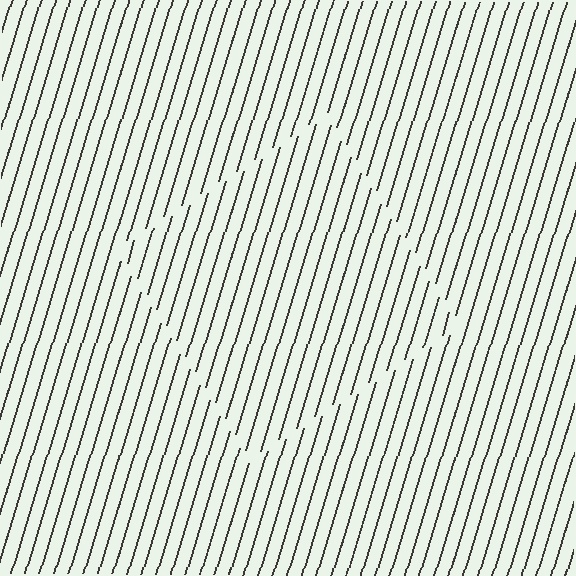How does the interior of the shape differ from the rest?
The interior of the shape contains the same grating, shifted by half a period — the contour is defined by the phase discontinuity where line-ends from the inner and outer gratings abut.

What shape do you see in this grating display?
An illusory square. The interior of the shape contains the same grating, shifted by half a period — the contour is defined by the phase discontinuity where line-ends from the inner and outer gratings abut.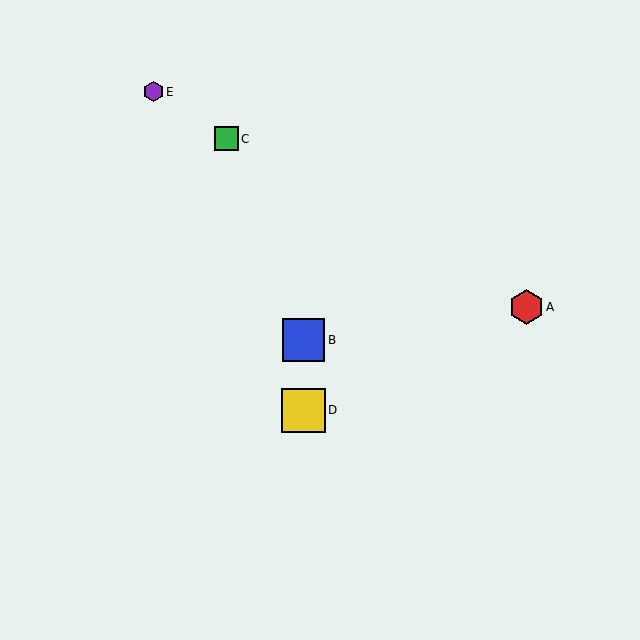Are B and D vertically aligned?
Yes, both are at x≈303.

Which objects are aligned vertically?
Objects B, D are aligned vertically.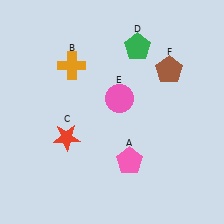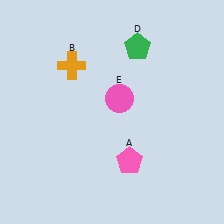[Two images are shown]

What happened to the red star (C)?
The red star (C) was removed in Image 2. It was in the bottom-left area of Image 1.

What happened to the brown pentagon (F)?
The brown pentagon (F) was removed in Image 2. It was in the top-right area of Image 1.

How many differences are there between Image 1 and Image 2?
There are 2 differences between the two images.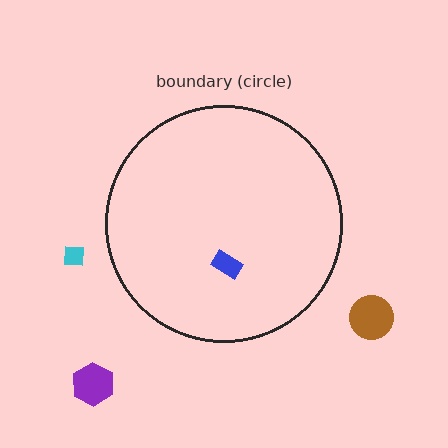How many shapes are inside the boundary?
1 inside, 3 outside.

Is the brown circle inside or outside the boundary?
Outside.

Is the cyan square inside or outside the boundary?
Outside.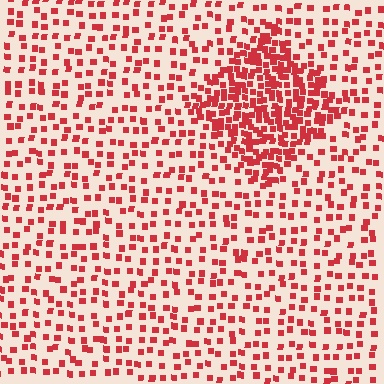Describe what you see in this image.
The image contains small red elements arranged at two different densities. A diamond-shaped region is visible where the elements are more densely packed than the surrounding area.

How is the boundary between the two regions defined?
The boundary is defined by a change in element density (approximately 2.6x ratio). All elements are the same color, size, and shape.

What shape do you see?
I see a diamond.